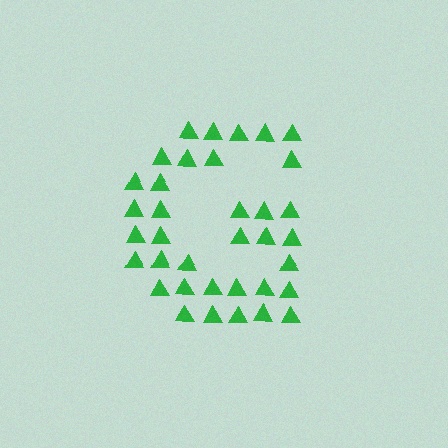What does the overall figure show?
The overall figure shows the letter G.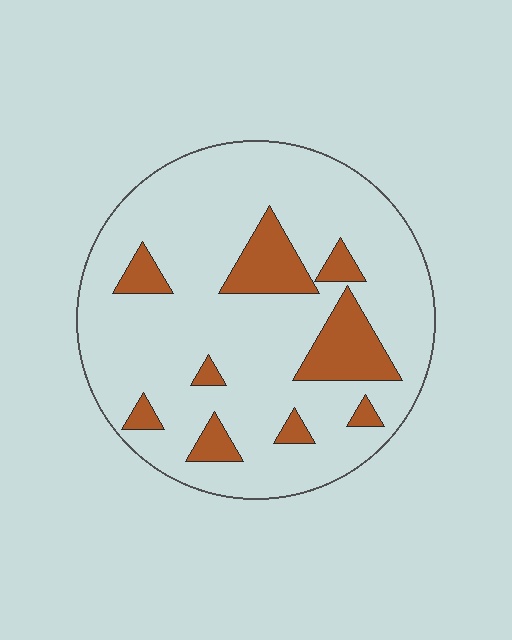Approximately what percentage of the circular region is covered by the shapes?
Approximately 15%.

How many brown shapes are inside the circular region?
9.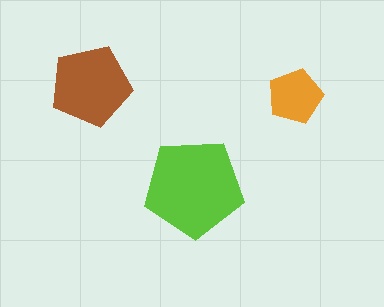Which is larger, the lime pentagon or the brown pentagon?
The lime one.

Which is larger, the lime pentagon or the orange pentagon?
The lime one.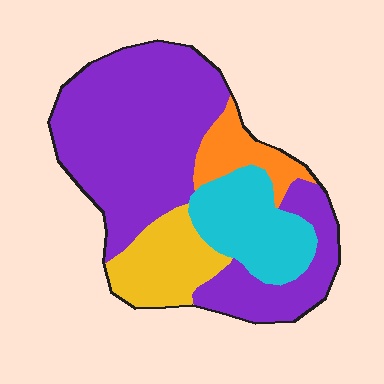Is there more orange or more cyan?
Cyan.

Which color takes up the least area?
Orange, at roughly 10%.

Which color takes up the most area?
Purple, at roughly 60%.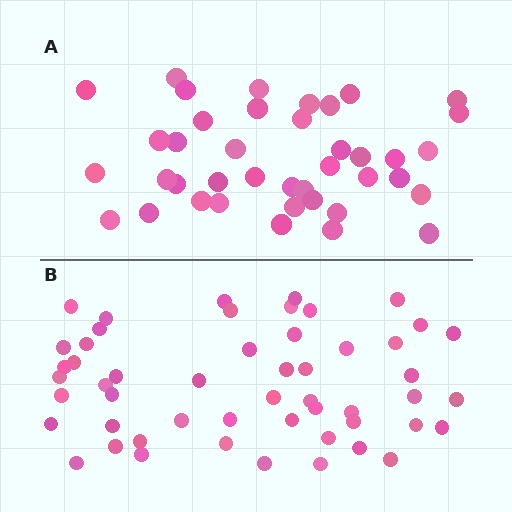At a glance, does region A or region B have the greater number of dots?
Region B (the bottom region) has more dots.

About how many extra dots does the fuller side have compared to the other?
Region B has roughly 12 or so more dots than region A.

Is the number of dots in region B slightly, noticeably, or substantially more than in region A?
Region B has noticeably more, but not dramatically so. The ratio is roughly 1.3 to 1.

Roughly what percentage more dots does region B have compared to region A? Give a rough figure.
About 30% more.